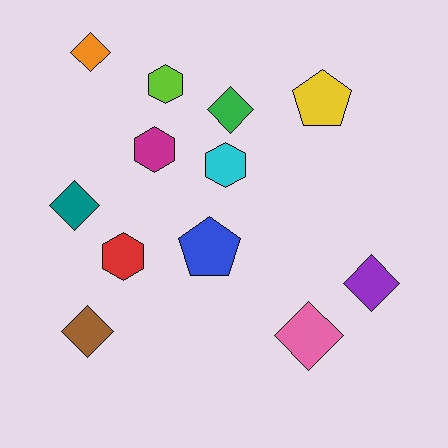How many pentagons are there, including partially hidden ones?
There are 2 pentagons.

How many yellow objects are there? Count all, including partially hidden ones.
There is 1 yellow object.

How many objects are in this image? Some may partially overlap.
There are 12 objects.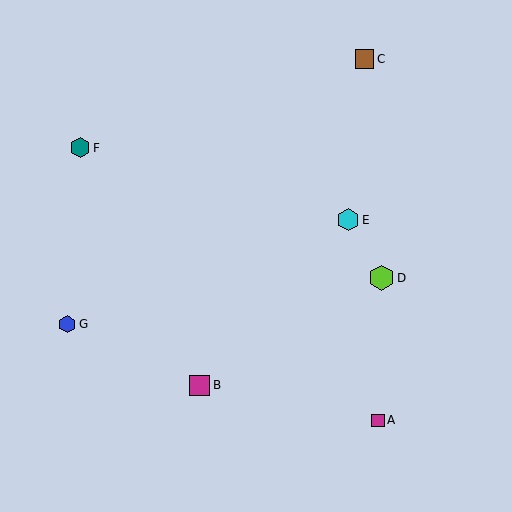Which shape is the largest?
The lime hexagon (labeled D) is the largest.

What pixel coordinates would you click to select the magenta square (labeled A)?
Click at (378, 420) to select the magenta square A.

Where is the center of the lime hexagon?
The center of the lime hexagon is at (382, 278).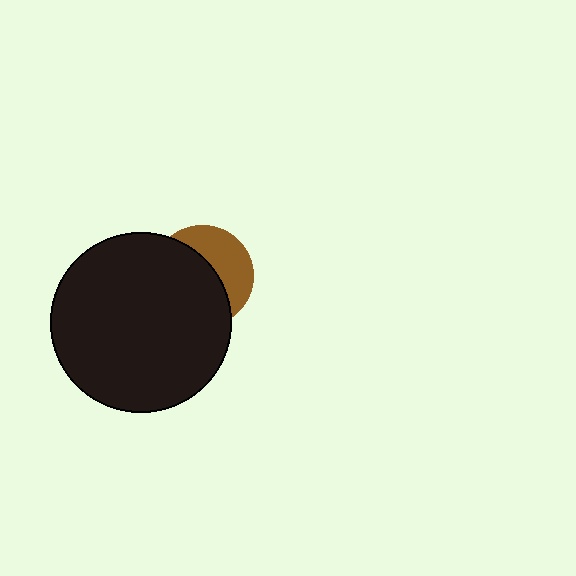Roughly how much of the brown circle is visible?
A small part of it is visible (roughly 39%).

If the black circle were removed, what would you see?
You would see the complete brown circle.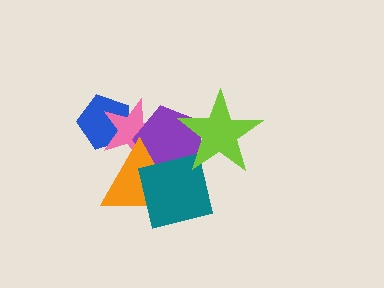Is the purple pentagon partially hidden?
Yes, it is partially covered by another shape.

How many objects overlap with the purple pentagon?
4 objects overlap with the purple pentagon.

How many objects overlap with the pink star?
3 objects overlap with the pink star.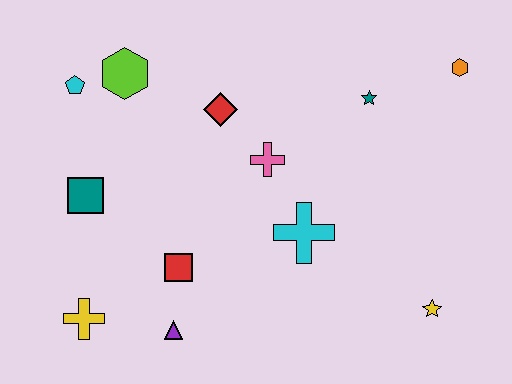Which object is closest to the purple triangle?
The red square is closest to the purple triangle.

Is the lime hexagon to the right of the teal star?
No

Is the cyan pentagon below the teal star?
No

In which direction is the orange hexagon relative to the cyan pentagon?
The orange hexagon is to the right of the cyan pentagon.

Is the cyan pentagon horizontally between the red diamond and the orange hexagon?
No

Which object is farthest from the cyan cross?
The cyan pentagon is farthest from the cyan cross.